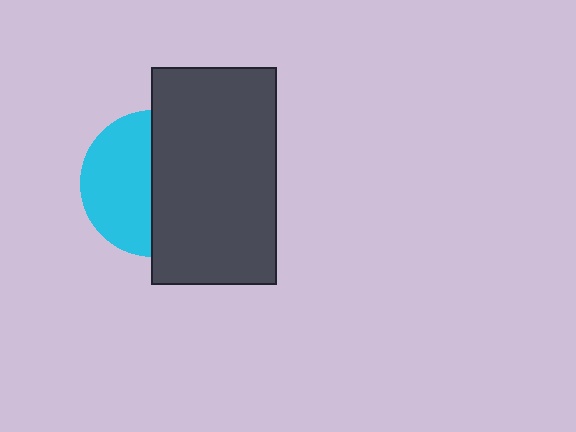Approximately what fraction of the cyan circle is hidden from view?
Roughly 52% of the cyan circle is hidden behind the dark gray rectangle.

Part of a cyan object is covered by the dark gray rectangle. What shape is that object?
It is a circle.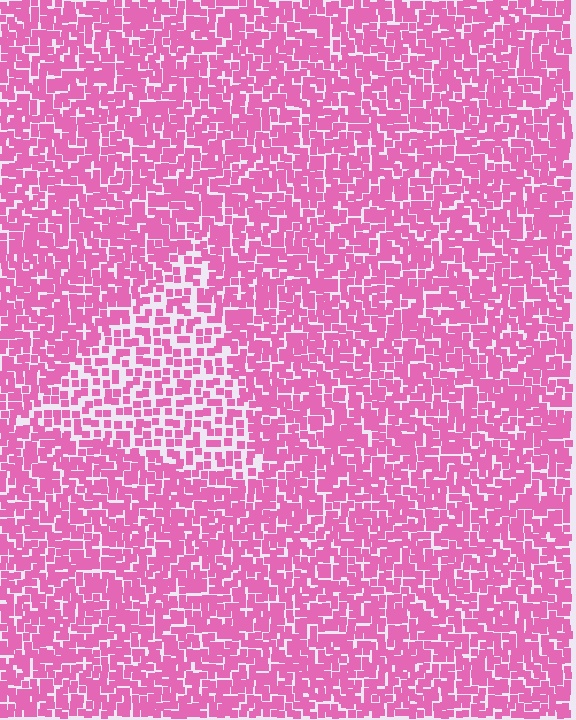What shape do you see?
I see a triangle.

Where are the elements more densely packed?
The elements are more densely packed outside the triangle boundary.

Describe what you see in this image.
The image contains small pink elements arranged at two different densities. A triangle-shaped region is visible where the elements are less densely packed than the surrounding area.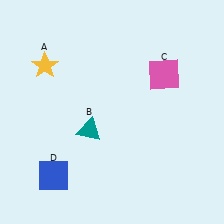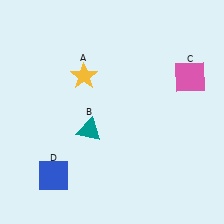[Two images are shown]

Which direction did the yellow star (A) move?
The yellow star (A) moved right.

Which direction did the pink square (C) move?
The pink square (C) moved right.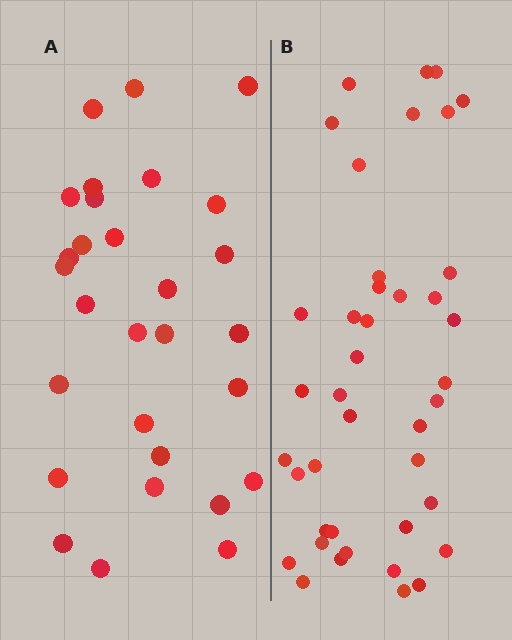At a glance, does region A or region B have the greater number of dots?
Region B (the right region) has more dots.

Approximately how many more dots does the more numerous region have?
Region B has roughly 12 or so more dots than region A.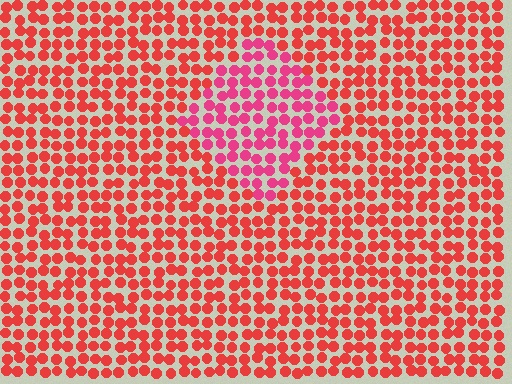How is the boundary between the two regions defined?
The boundary is defined purely by a slight shift in hue (about 27 degrees). Spacing, size, and orientation are identical on both sides.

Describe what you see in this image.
The image is filled with small red elements in a uniform arrangement. A diamond-shaped region is visible where the elements are tinted to a slightly different hue, forming a subtle color boundary.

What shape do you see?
I see a diamond.